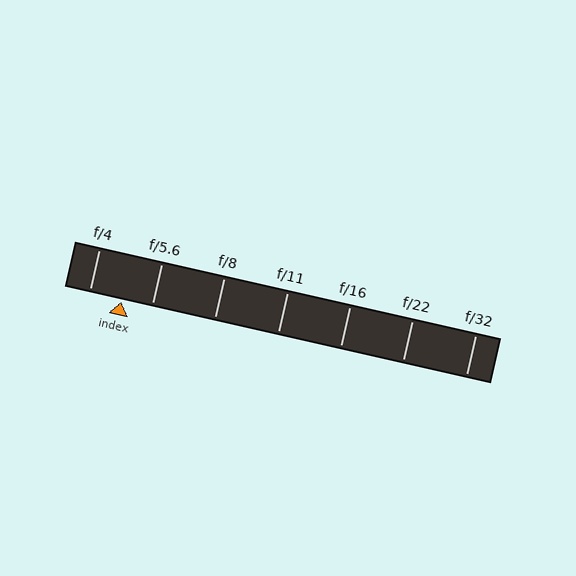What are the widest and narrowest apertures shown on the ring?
The widest aperture shown is f/4 and the narrowest is f/32.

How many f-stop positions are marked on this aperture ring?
There are 7 f-stop positions marked.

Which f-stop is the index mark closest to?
The index mark is closest to f/5.6.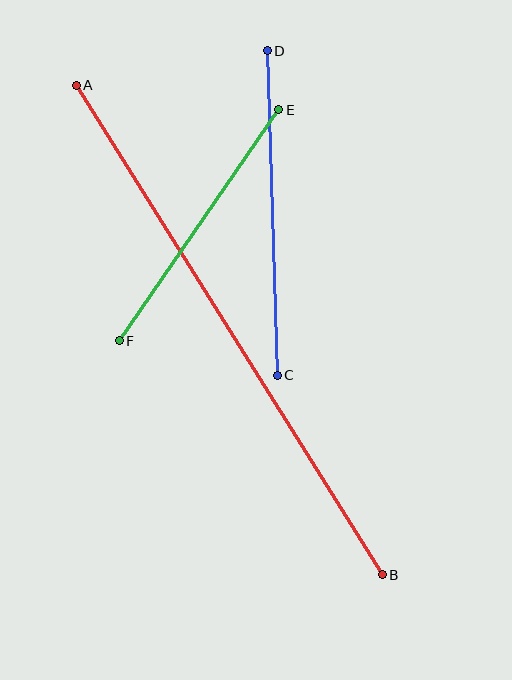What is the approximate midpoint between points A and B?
The midpoint is at approximately (229, 330) pixels.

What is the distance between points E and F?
The distance is approximately 281 pixels.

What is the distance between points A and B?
The distance is approximately 577 pixels.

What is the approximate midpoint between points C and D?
The midpoint is at approximately (272, 213) pixels.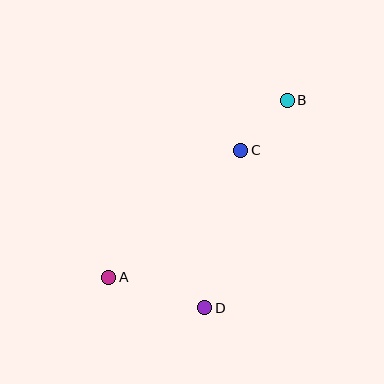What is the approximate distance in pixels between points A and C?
The distance between A and C is approximately 183 pixels.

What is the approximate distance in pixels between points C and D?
The distance between C and D is approximately 162 pixels.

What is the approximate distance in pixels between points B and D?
The distance between B and D is approximately 223 pixels.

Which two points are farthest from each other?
Points A and B are farthest from each other.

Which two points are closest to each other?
Points B and C are closest to each other.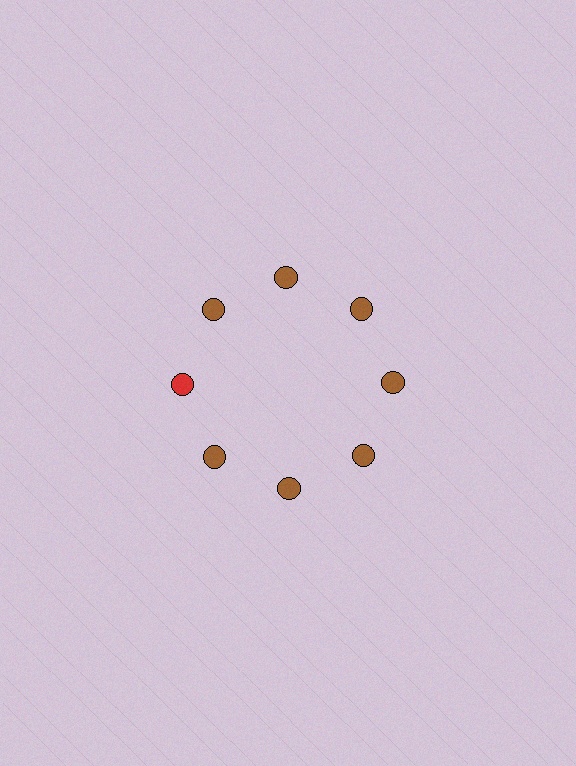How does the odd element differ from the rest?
It has a different color: red instead of brown.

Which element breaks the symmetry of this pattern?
The red circle at roughly the 9 o'clock position breaks the symmetry. All other shapes are brown circles.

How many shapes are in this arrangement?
There are 8 shapes arranged in a ring pattern.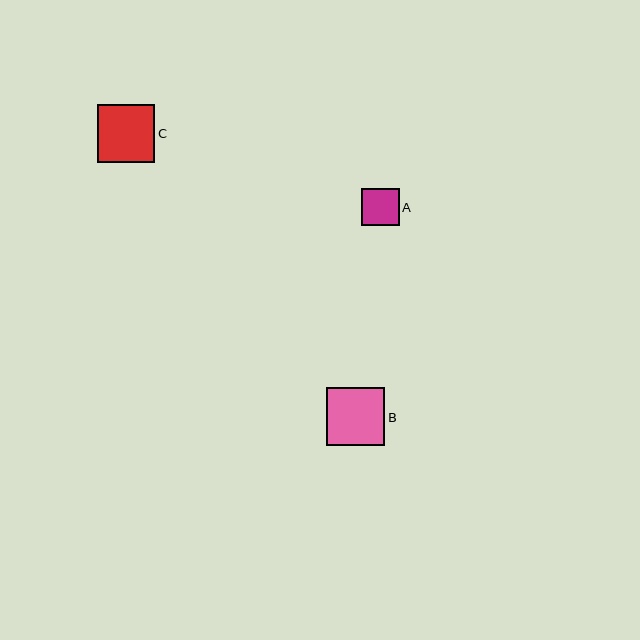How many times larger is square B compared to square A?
Square B is approximately 1.5 times the size of square A.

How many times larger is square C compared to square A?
Square C is approximately 1.5 times the size of square A.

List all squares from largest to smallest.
From largest to smallest: B, C, A.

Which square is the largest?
Square B is the largest with a size of approximately 58 pixels.